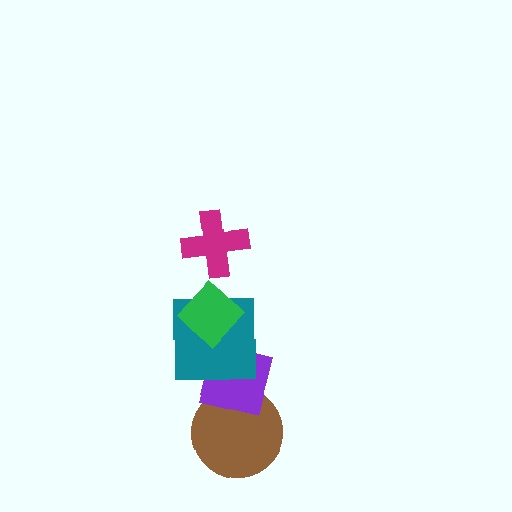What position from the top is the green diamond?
The green diamond is 2nd from the top.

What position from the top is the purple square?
The purple square is 4th from the top.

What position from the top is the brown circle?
The brown circle is 5th from the top.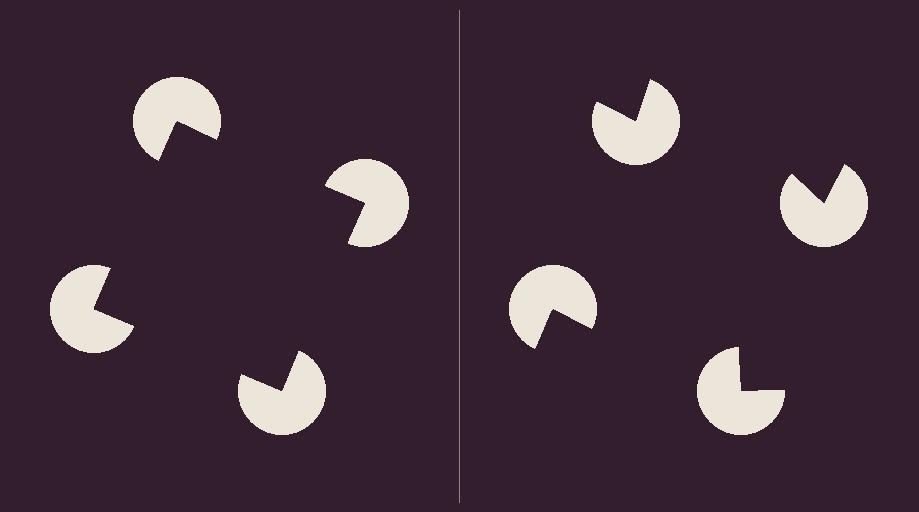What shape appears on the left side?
An illusory square.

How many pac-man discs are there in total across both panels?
8 — 4 on each side.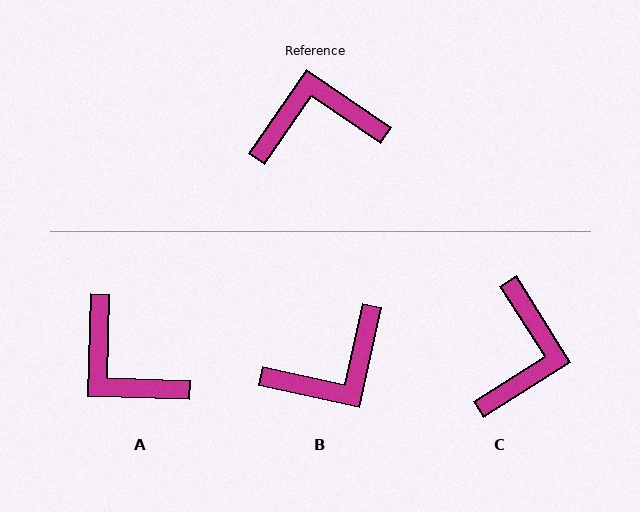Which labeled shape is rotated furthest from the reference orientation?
B, about 158 degrees away.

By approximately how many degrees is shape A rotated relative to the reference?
Approximately 123 degrees counter-clockwise.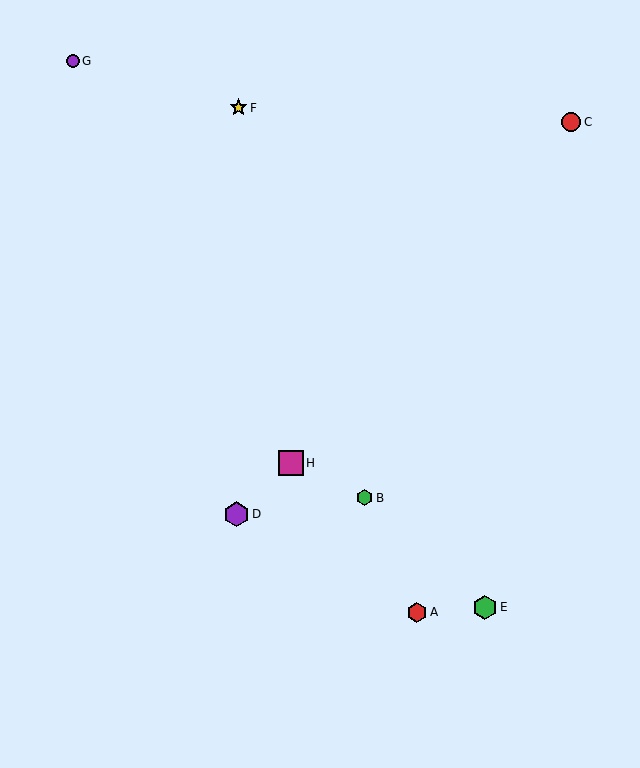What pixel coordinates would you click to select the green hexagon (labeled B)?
Click at (364, 498) to select the green hexagon B.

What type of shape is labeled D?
Shape D is a purple hexagon.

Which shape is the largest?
The purple hexagon (labeled D) is the largest.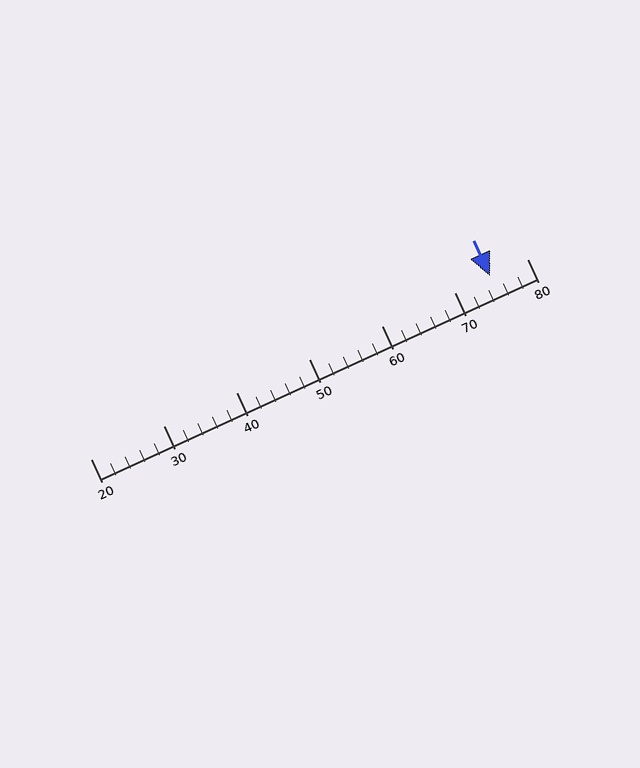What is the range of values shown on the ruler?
The ruler shows values from 20 to 80.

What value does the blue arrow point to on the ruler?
The blue arrow points to approximately 75.